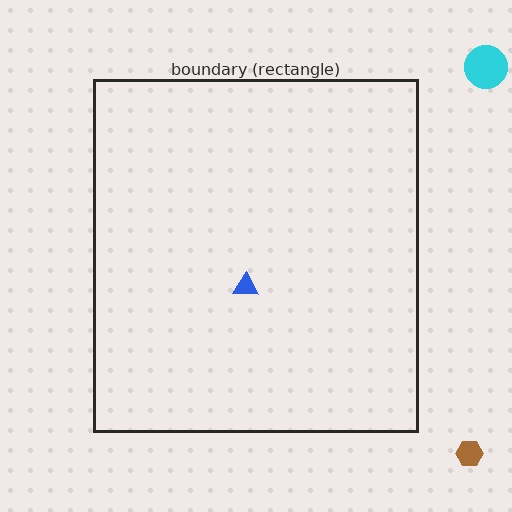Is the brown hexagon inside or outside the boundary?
Outside.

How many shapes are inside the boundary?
1 inside, 2 outside.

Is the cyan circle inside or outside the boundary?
Outside.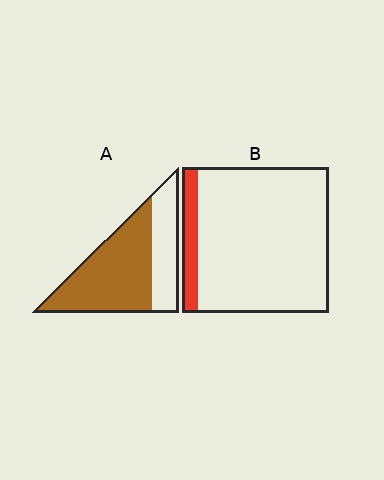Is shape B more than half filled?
No.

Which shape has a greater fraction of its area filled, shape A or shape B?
Shape A.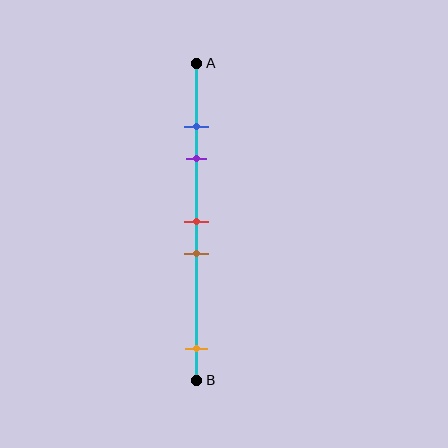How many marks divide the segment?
There are 5 marks dividing the segment.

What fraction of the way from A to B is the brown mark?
The brown mark is approximately 60% (0.6) of the way from A to B.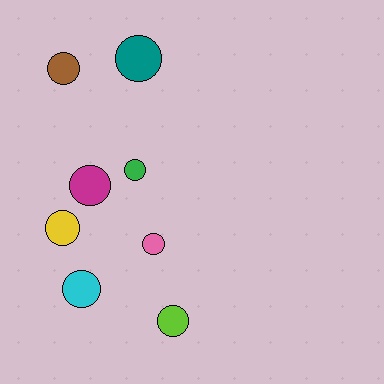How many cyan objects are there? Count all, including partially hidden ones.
There is 1 cyan object.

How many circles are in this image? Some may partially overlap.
There are 8 circles.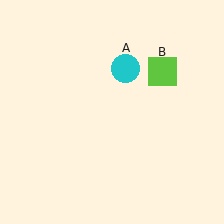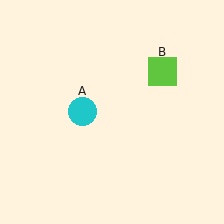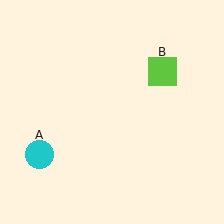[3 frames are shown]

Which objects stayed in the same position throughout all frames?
Lime square (object B) remained stationary.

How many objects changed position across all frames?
1 object changed position: cyan circle (object A).